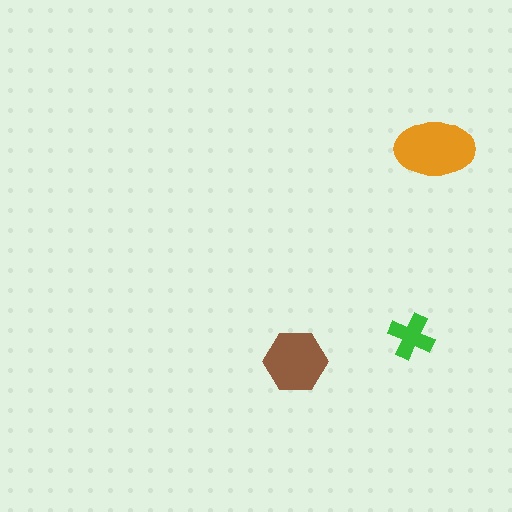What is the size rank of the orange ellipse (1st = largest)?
1st.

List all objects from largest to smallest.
The orange ellipse, the brown hexagon, the green cross.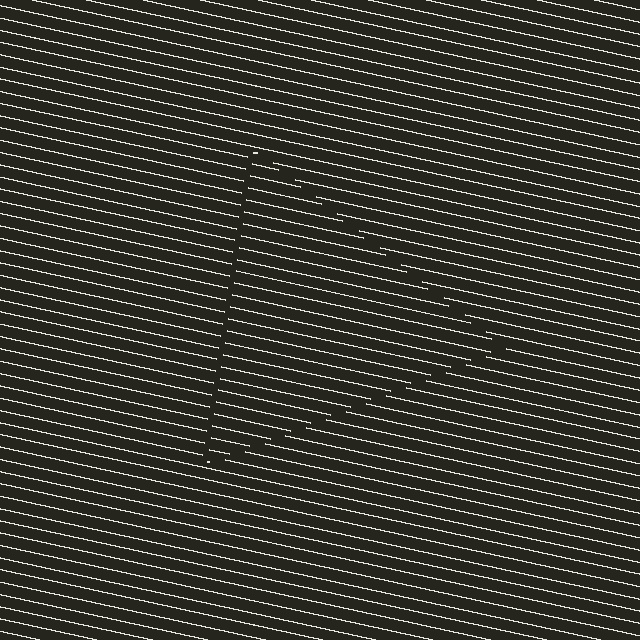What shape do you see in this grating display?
An illusory triangle. The interior of the shape contains the same grating, shifted by half a period — the contour is defined by the phase discontinuity where line-ends from the inner and outer gratings abut.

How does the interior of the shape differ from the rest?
The interior of the shape contains the same grating, shifted by half a period — the contour is defined by the phase discontinuity where line-ends from the inner and outer gratings abut.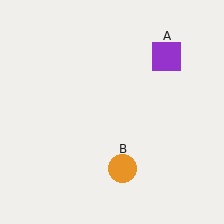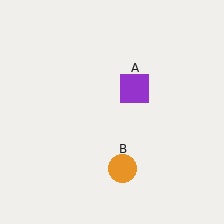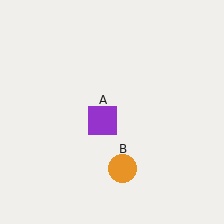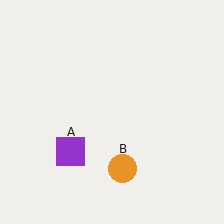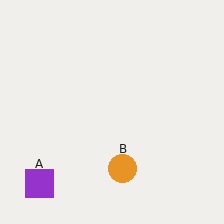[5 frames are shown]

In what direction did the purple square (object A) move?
The purple square (object A) moved down and to the left.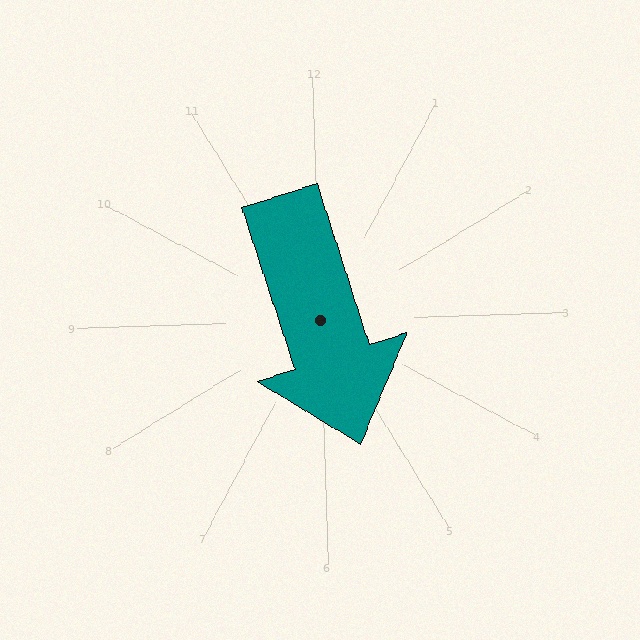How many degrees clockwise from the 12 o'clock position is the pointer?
Approximately 164 degrees.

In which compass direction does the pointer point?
South.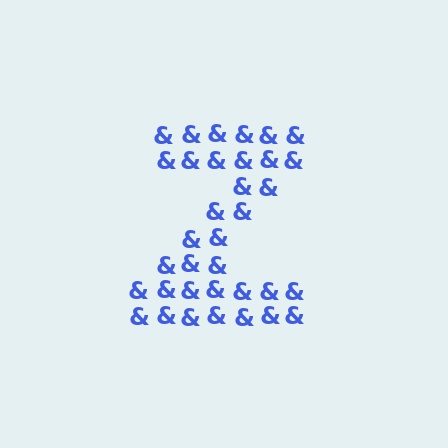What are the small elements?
The small elements are ampersands.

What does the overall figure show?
The overall figure shows the letter Z.